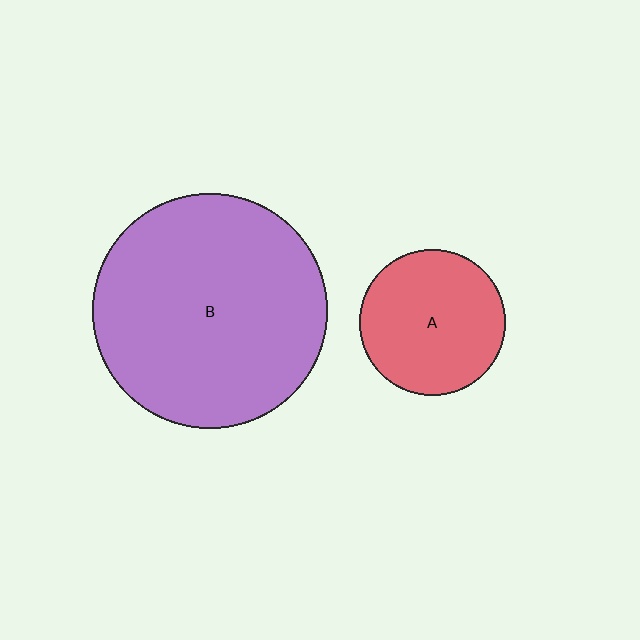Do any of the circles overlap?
No, none of the circles overlap.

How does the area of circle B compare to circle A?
Approximately 2.6 times.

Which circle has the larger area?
Circle B (purple).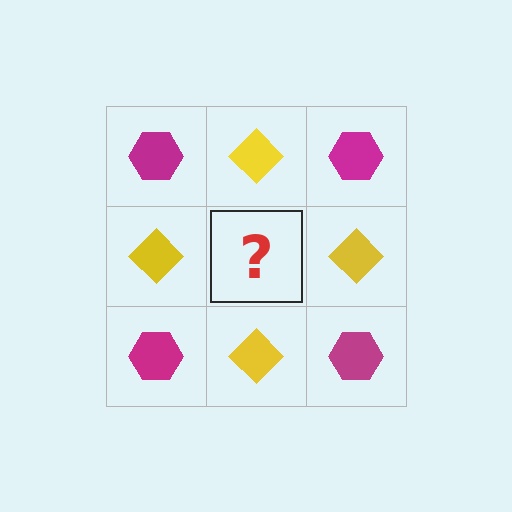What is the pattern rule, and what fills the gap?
The rule is that it alternates magenta hexagon and yellow diamond in a checkerboard pattern. The gap should be filled with a magenta hexagon.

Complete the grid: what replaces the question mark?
The question mark should be replaced with a magenta hexagon.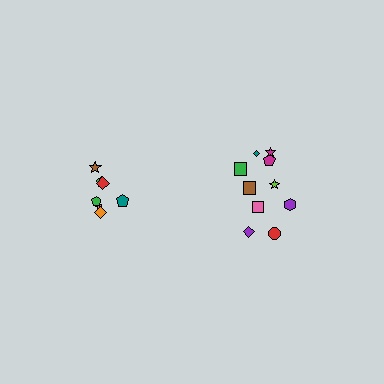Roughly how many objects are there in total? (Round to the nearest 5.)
Roughly 15 objects in total.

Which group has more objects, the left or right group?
The right group.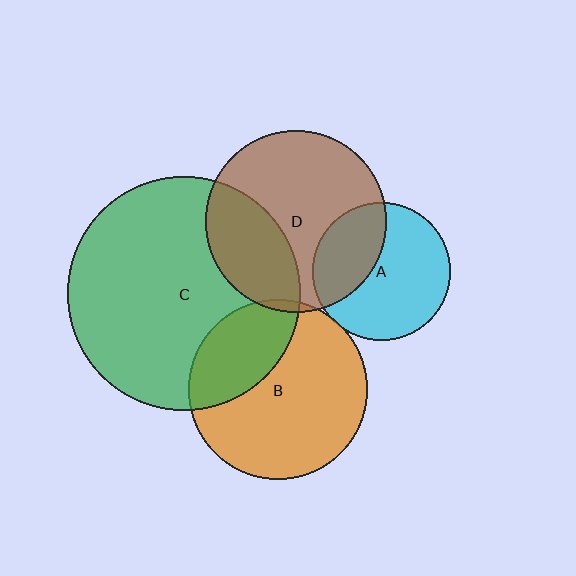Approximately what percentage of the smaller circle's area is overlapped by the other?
Approximately 5%.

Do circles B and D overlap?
Yes.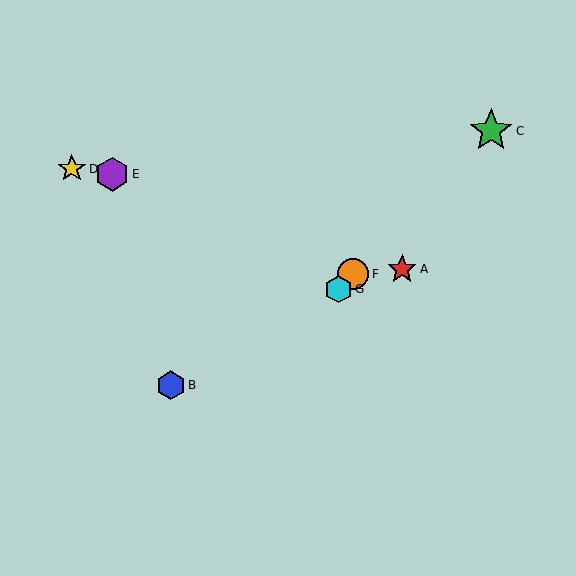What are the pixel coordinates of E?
Object E is at (112, 174).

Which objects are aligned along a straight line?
Objects C, F, G are aligned along a straight line.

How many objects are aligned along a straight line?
3 objects (C, F, G) are aligned along a straight line.